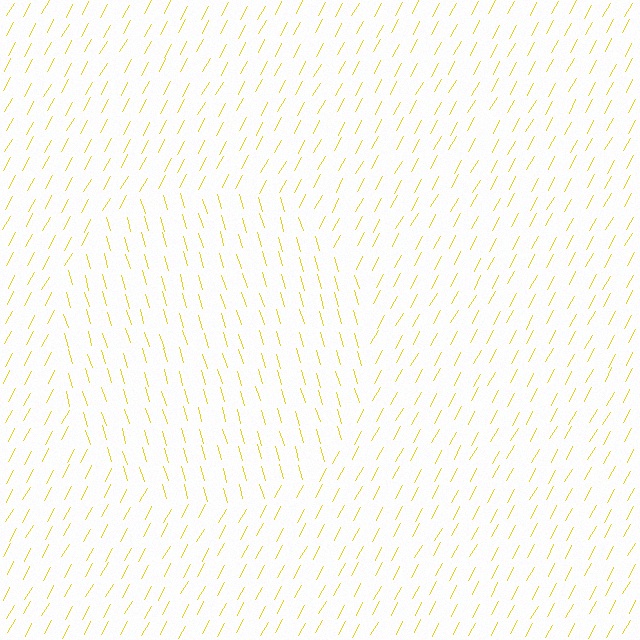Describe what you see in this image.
The image is filled with small yellow line segments. A circle region in the image has lines oriented differently from the surrounding lines, creating a visible texture boundary.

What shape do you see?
I see a circle.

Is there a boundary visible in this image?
Yes, there is a texture boundary formed by a change in line orientation.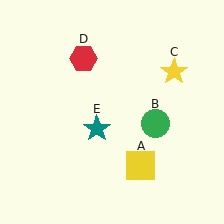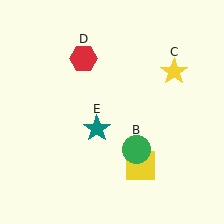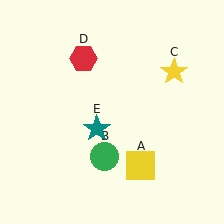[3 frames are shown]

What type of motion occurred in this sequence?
The green circle (object B) rotated clockwise around the center of the scene.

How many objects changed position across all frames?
1 object changed position: green circle (object B).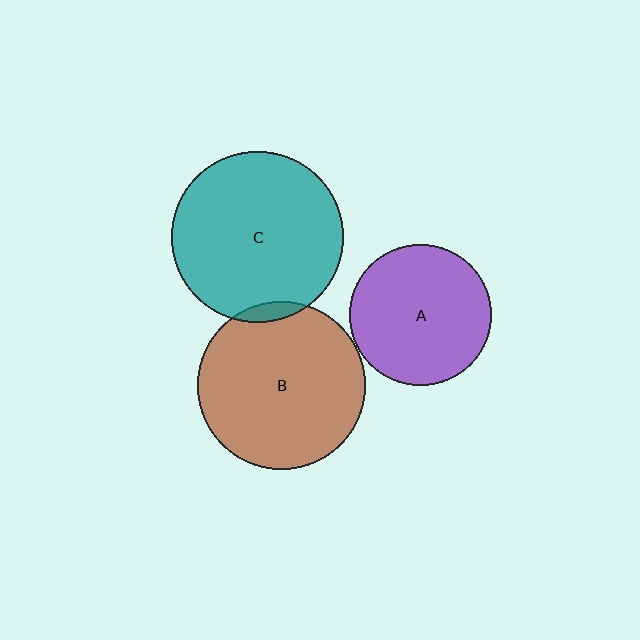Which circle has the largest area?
Circle C (teal).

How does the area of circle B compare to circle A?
Approximately 1.4 times.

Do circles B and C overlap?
Yes.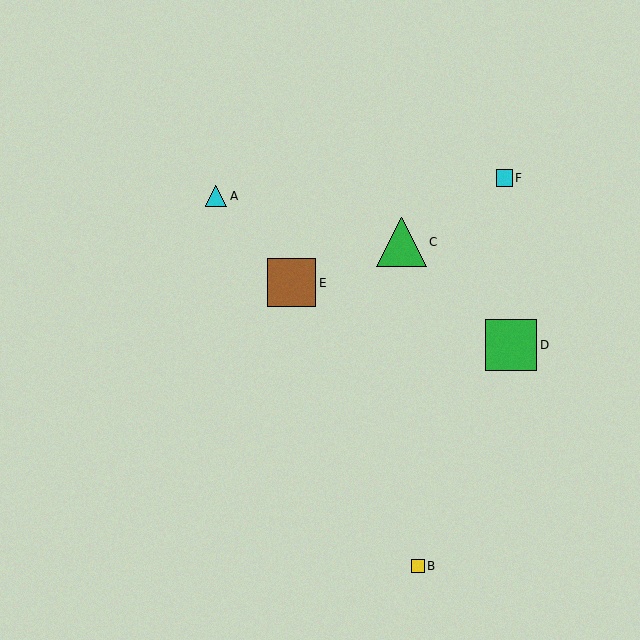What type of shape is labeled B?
Shape B is a yellow square.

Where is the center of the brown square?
The center of the brown square is at (291, 283).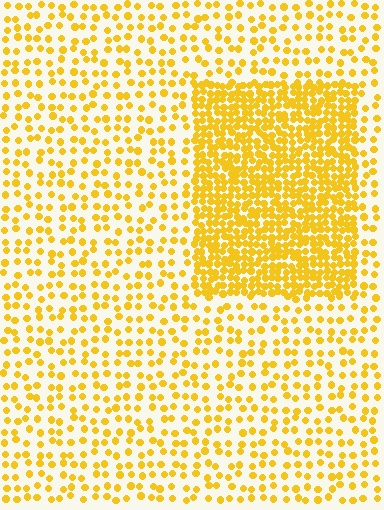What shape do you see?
I see a rectangle.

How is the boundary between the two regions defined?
The boundary is defined by a change in element density (approximately 2.6x ratio). All elements are the same color, size, and shape.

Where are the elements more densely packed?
The elements are more densely packed inside the rectangle boundary.